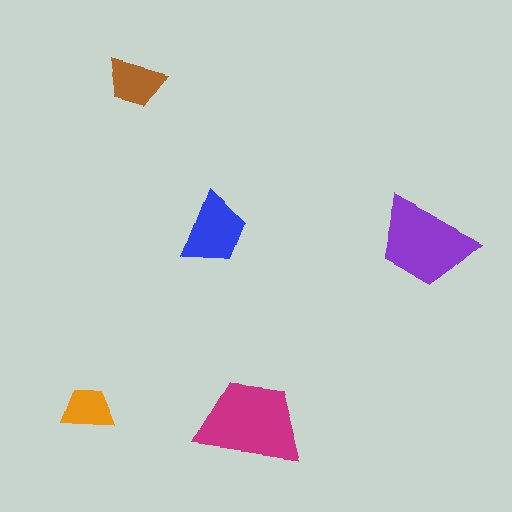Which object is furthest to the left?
The orange trapezoid is leftmost.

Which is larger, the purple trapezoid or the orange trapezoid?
The purple one.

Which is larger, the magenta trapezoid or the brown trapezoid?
The magenta one.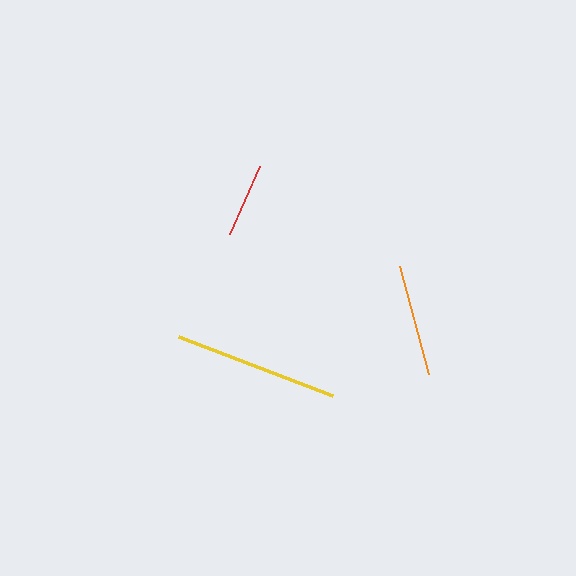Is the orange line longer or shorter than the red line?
The orange line is longer than the red line.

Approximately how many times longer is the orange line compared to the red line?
The orange line is approximately 1.5 times the length of the red line.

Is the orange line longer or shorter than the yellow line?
The yellow line is longer than the orange line.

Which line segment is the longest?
The yellow line is the longest at approximately 165 pixels.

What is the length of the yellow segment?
The yellow segment is approximately 165 pixels long.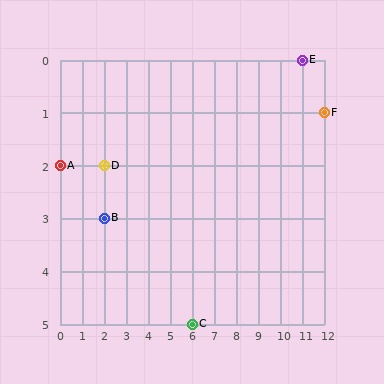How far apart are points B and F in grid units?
Points B and F are 10 columns and 2 rows apart (about 10.2 grid units diagonally).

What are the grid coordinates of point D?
Point D is at grid coordinates (2, 2).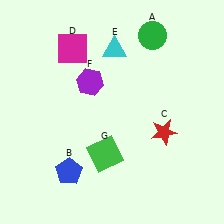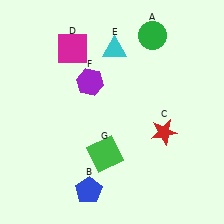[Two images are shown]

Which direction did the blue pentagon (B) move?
The blue pentagon (B) moved right.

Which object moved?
The blue pentagon (B) moved right.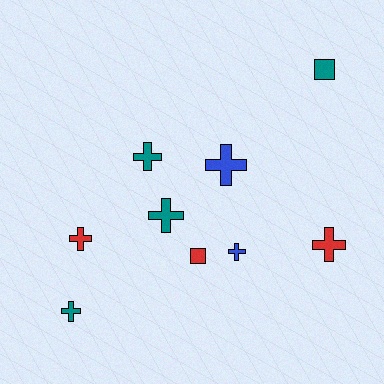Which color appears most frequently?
Teal, with 4 objects.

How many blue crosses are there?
There are 2 blue crosses.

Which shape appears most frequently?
Cross, with 7 objects.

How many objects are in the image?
There are 9 objects.